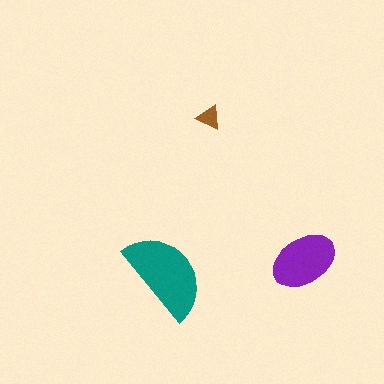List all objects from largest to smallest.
The teal semicircle, the purple ellipse, the brown triangle.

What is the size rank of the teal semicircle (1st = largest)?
1st.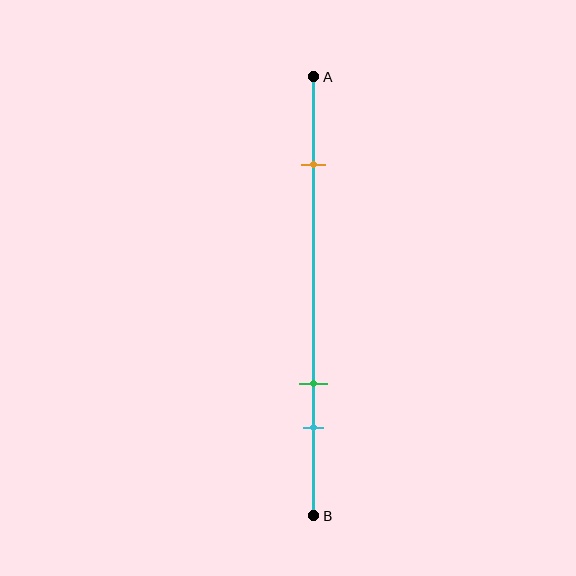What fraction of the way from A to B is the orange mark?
The orange mark is approximately 20% (0.2) of the way from A to B.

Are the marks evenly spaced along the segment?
No, the marks are not evenly spaced.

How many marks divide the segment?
There are 3 marks dividing the segment.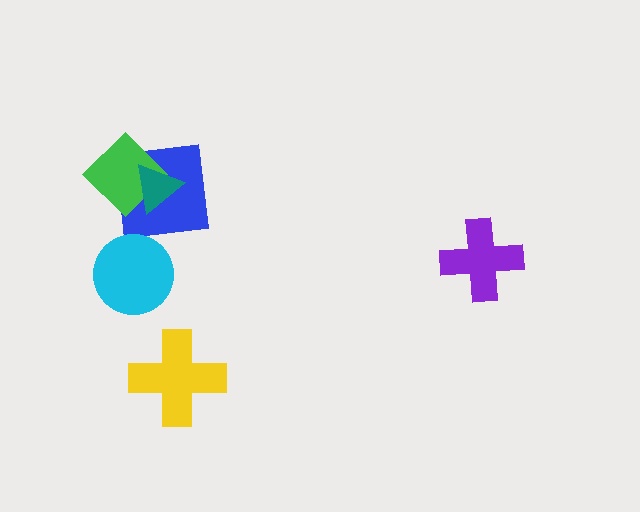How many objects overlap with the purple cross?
0 objects overlap with the purple cross.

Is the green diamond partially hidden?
Yes, it is partially covered by another shape.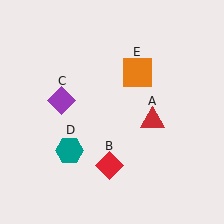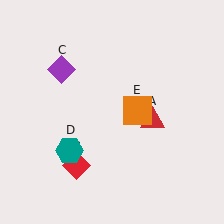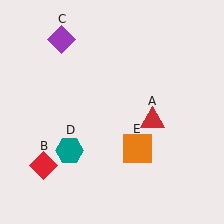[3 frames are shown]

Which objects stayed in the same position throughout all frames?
Red triangle (object A) and teal hexagon (object D) remained stationary.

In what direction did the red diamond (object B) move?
The red diamond (object B) moved left.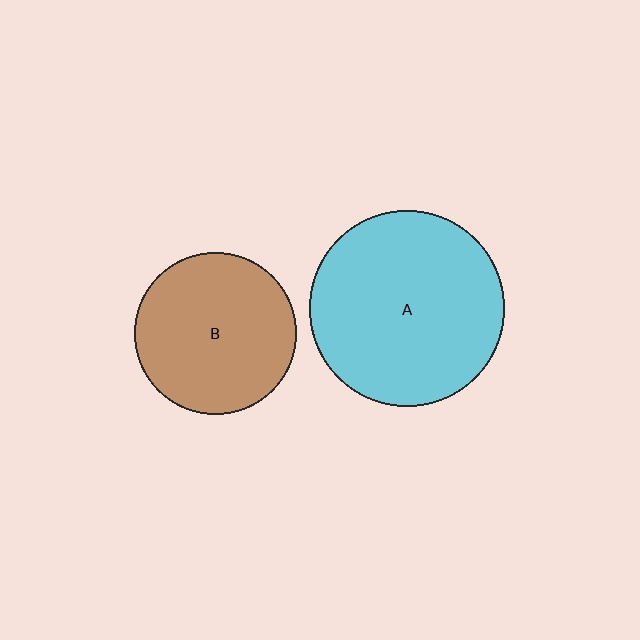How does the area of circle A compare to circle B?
Approximately 1.5 times.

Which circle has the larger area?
Circle A (cyan).